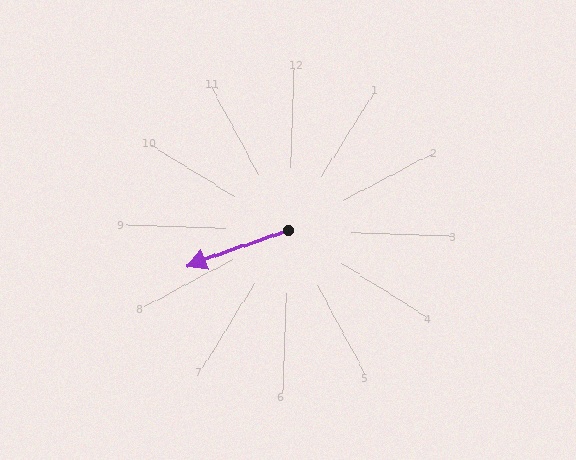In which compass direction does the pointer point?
West.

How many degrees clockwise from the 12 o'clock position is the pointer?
Approximately 249 degrees.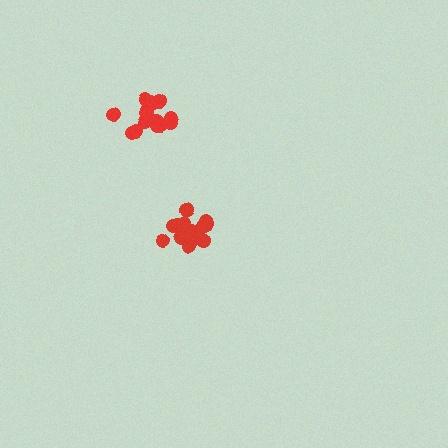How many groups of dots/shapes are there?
There are 2 groups.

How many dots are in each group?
Group 1: 19 dots, Group 2: 15 dots (34 total).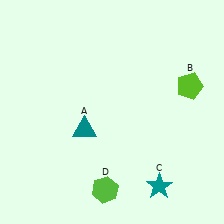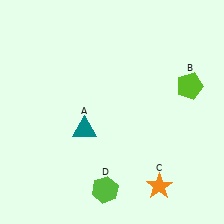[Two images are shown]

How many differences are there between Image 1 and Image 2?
There is 1 difference between the two images.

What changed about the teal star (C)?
In Image 1, C is teal. In Image 2, it changed to orange.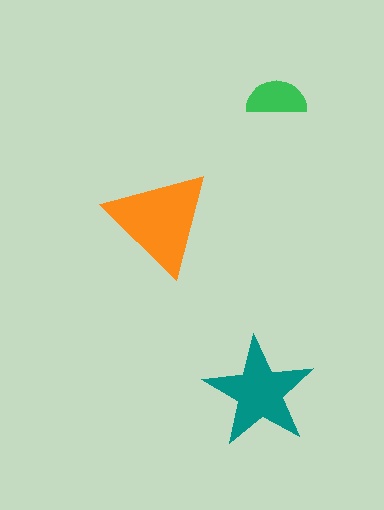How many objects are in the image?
There are 3 objects in the image.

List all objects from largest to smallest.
The orange triangle, the teal star, the green semicircle.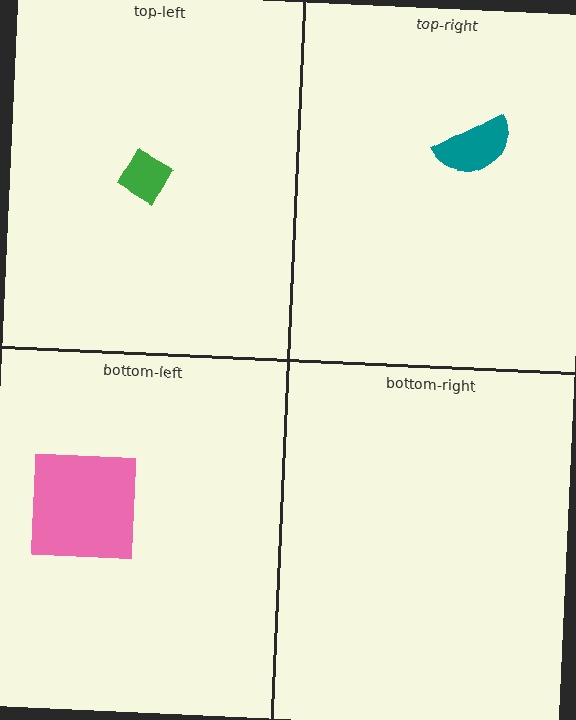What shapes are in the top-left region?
The green diamond.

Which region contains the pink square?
The bottom-left region.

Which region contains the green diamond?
The top-left region.